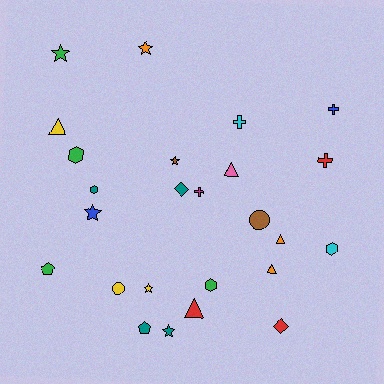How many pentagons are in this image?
There are 2 pentagons.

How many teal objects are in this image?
There are 4 teal objects.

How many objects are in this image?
There are 25 objects.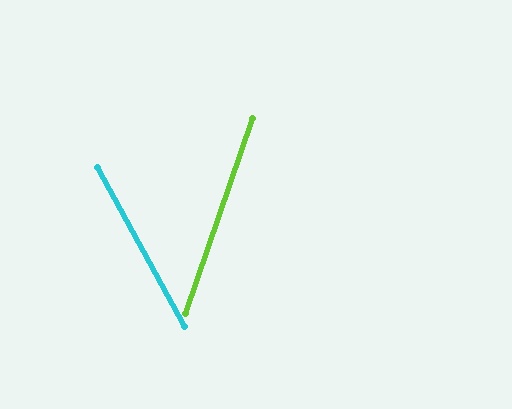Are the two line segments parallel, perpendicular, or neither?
Neither parallel nor perpendicular — they differ by about 47°.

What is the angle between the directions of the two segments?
Approximately 47 degrees.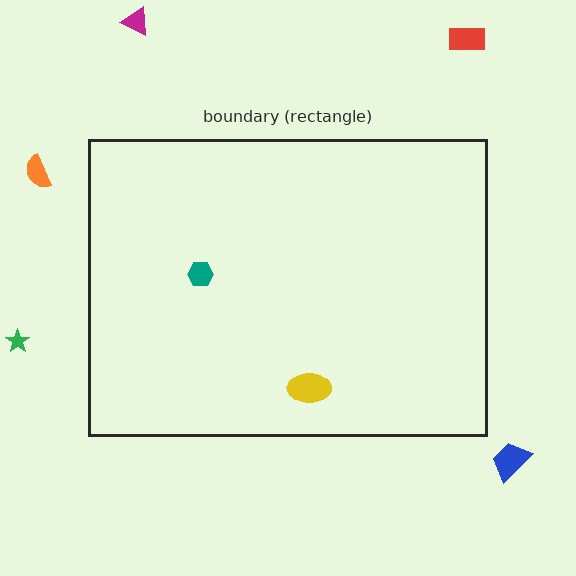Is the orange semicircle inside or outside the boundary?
Outside.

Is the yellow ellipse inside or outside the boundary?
Inside.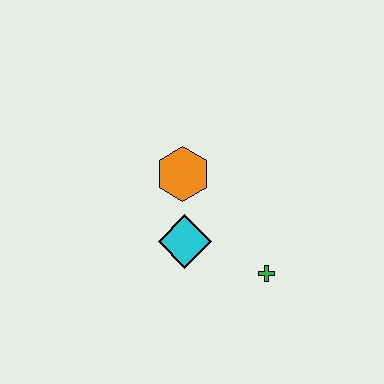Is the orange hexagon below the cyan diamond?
No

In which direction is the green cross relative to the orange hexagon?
The green cross is below the orange hexagon.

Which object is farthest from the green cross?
The orange hexagon is farthest from the green cross.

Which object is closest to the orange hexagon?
The cyan diamond is closest to the orange hexagon.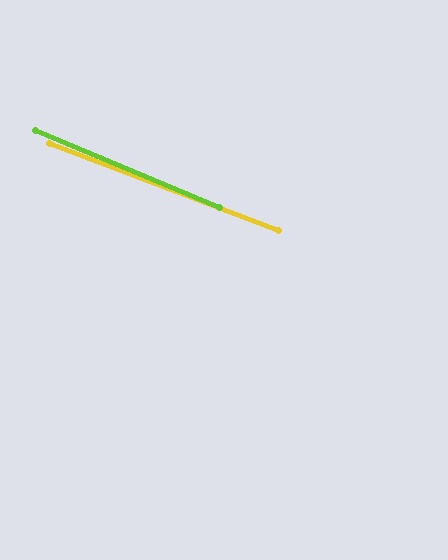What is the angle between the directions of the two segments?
Approximately 2 degrees.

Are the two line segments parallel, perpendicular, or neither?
Parallel — their directions differ by only 1.9°.